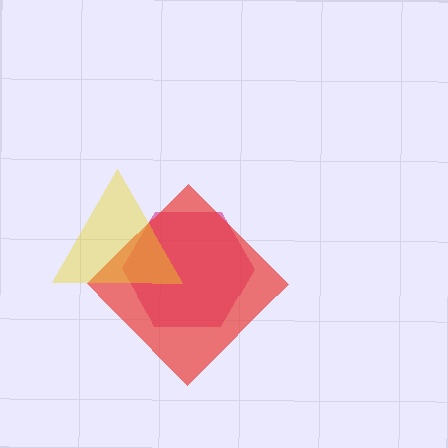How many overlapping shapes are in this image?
There are 3 overlapping shapes in the image.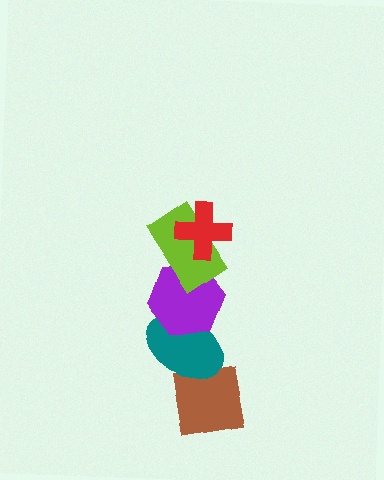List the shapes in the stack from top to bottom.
From top to bottom: the red cross, the lime rectangle, the purple hexagon, the teal ellipse, the brown square.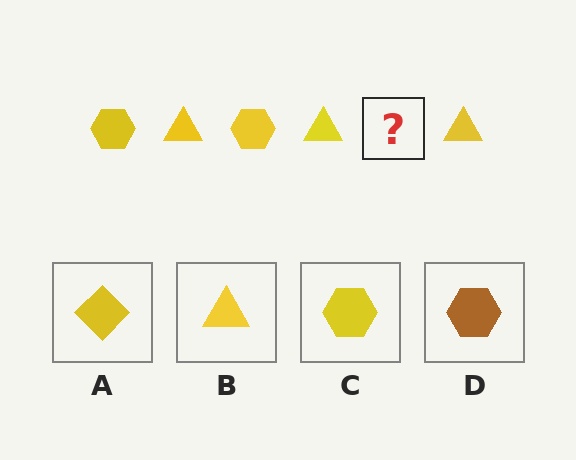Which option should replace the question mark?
Option C.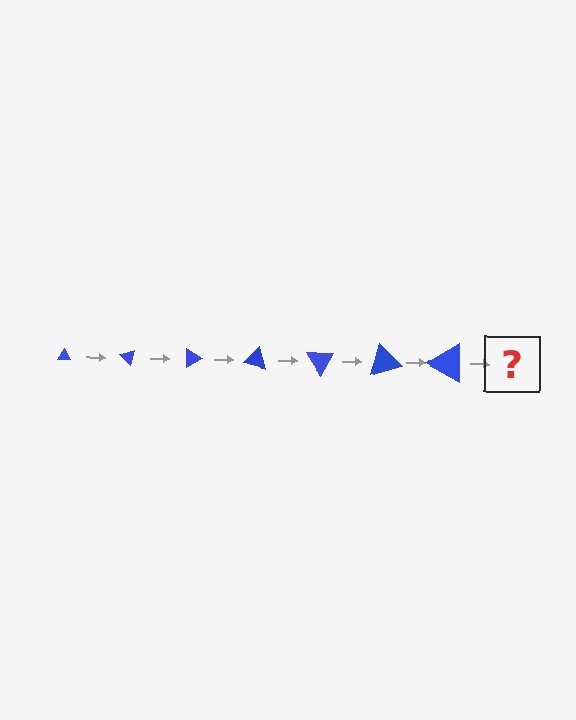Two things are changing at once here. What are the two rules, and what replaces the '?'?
The two rules are that the triangle grows larger each step and it rotates 45 degrees each step. The '?' should be a triangle, larger than the previous one and rotated 315 degrees from the start.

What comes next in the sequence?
The next element should be a triangle, larger than the previous one and rotated 315 degrees from the start.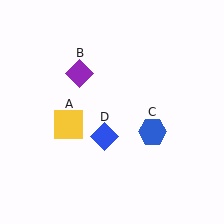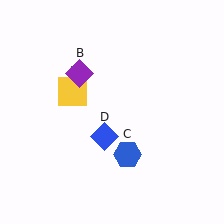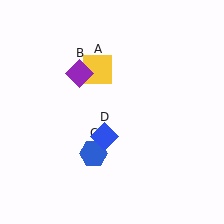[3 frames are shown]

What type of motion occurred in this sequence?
The yellow square (object A), blue hexagon (object C) rotated clockwise around the center of the scene.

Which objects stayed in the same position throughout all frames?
Purple diamond (object B) and blue diamond (object D) remained stationary.